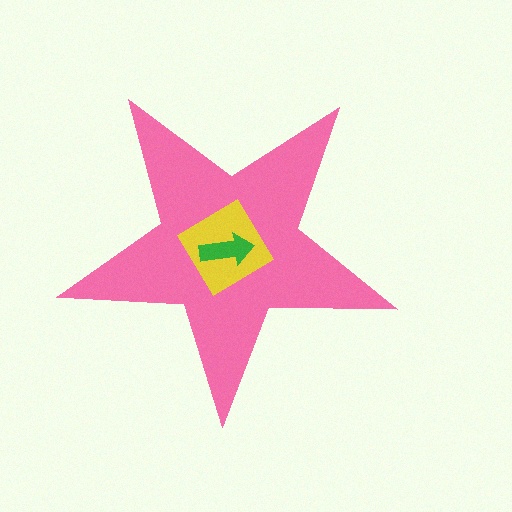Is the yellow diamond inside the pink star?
Yes.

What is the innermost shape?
The green arrow.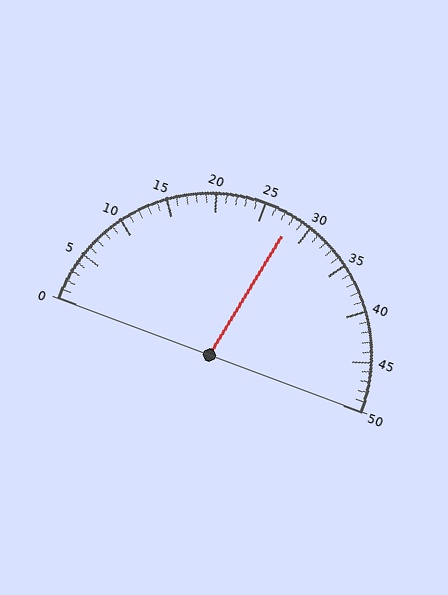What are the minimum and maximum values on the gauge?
The gauge ranges from 0 to 50.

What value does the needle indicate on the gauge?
The needle indicates approximately 28.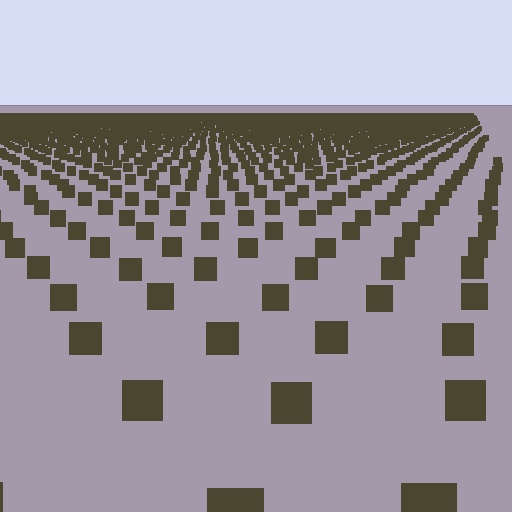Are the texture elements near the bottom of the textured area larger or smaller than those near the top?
Larger. Near the bottom, elements are closer to the viewer and appear at a bigger on-screen size.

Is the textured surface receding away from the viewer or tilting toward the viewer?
The surface is receding away from the viewer. Texture elements get smaller and denser toward the top.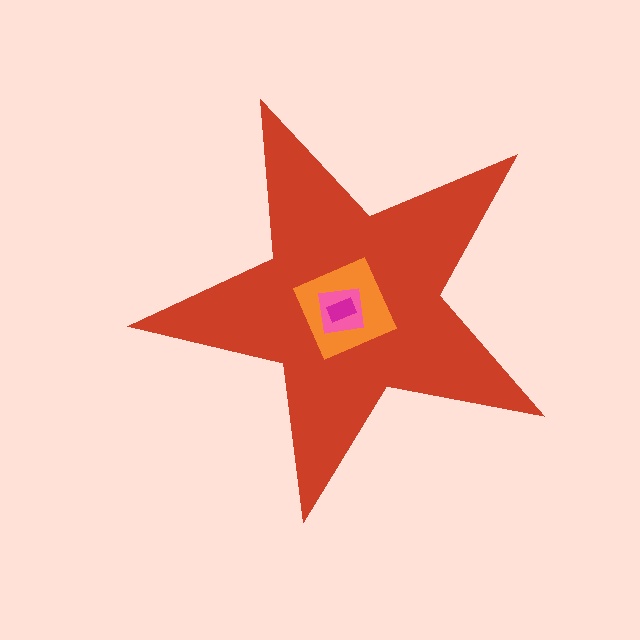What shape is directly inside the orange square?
The pink square.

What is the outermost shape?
The red star.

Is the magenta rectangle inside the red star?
Yes.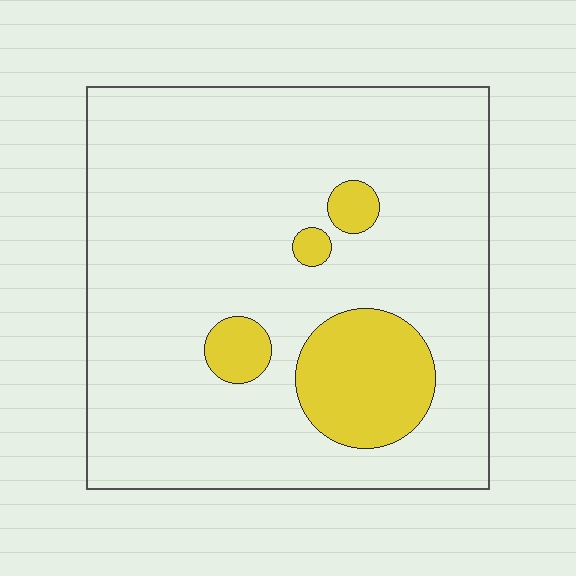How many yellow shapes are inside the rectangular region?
4.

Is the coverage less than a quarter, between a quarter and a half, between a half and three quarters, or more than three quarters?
Less than a quarter.